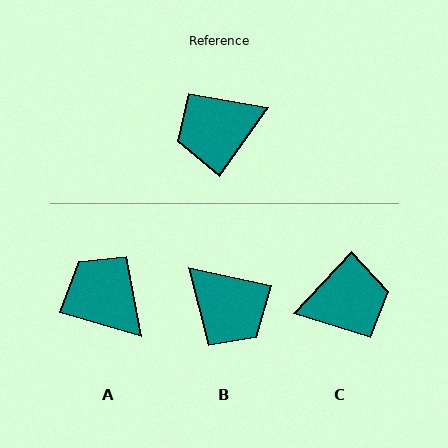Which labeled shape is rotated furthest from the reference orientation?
C, about 172 degrees away.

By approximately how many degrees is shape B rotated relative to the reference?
Approximately 114 degrees counter-clockwise.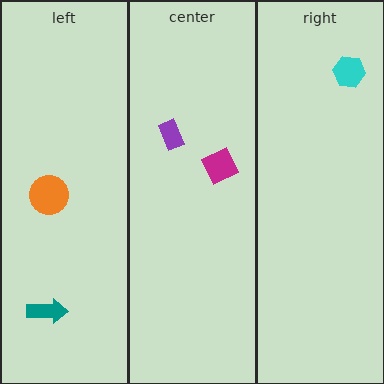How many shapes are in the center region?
2.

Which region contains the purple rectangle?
The center region.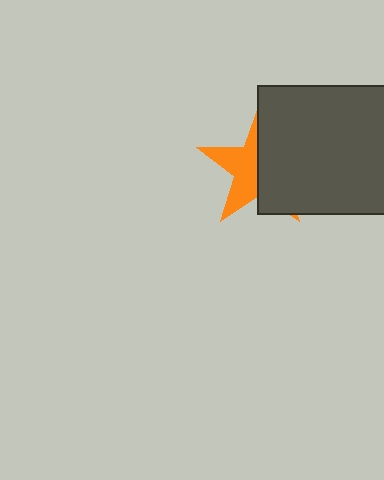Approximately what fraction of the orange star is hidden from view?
Roughly 54% of the orange star is hidden behind the dark gray rectangle.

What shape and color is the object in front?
The object in front is a dark gray rectangle.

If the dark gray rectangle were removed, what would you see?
You would see the complete orange star.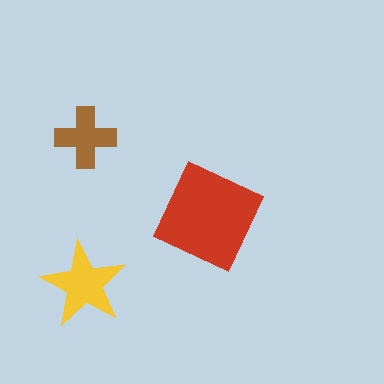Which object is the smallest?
The brown cross.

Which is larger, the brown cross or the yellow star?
The yellow star.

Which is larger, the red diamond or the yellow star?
The red diamond.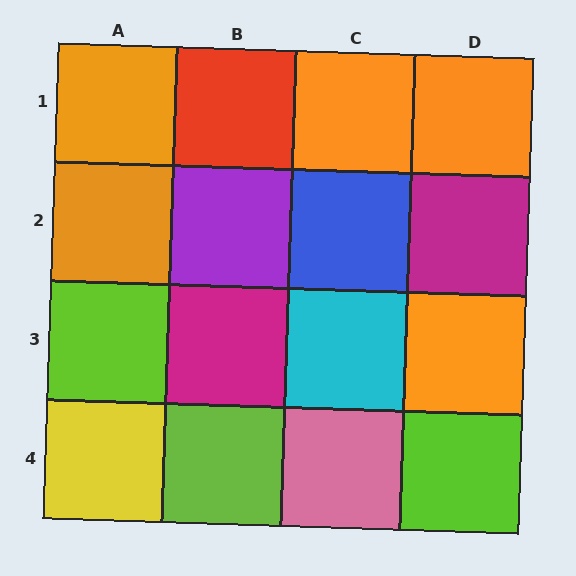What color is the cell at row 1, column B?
Red.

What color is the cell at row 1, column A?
Orange.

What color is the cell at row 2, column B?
Purple.